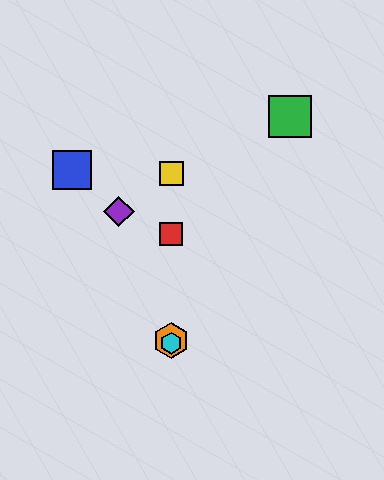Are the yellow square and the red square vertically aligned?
Yes, both are at x≈171.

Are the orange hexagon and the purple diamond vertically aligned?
No, the orange hexagon is at x≈171 and the purple diamond is at x≈119.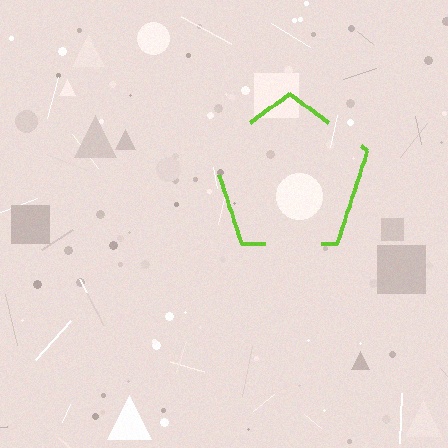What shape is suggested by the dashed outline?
The dashed outline suggests a pentagon.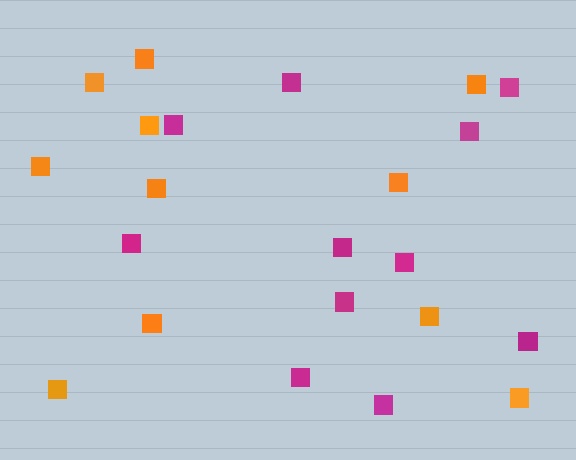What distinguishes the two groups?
There are 2 groups: one group of orange squares (11) and one group of magenta squares (11).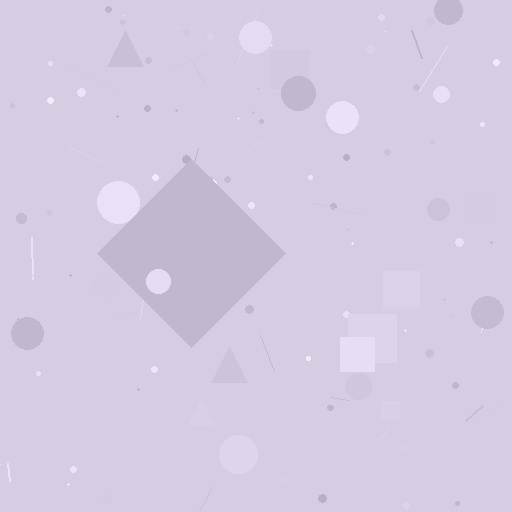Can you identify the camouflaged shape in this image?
The camouflaged shape is a diamond.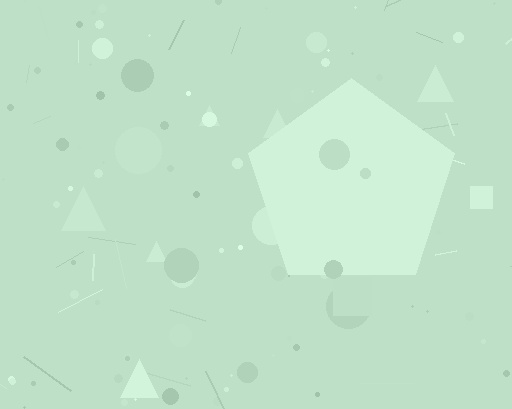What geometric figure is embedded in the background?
A pentagon is embedded in the background.